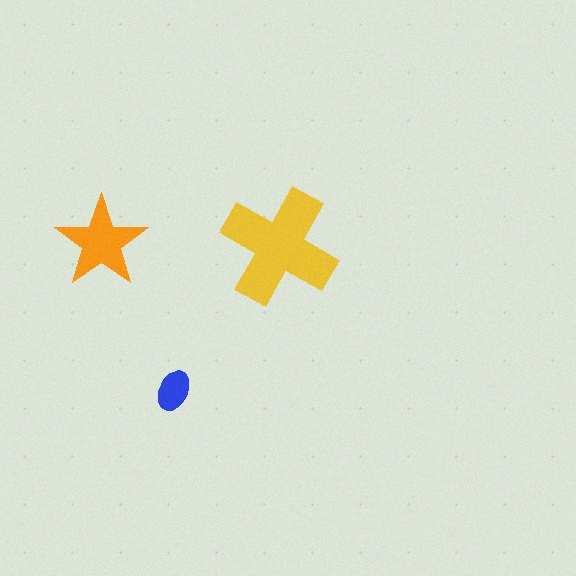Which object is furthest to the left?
The orange star is leftmost.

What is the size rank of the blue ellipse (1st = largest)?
3rd.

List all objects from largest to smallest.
The yellow cross, the orange star, the blue ellipse.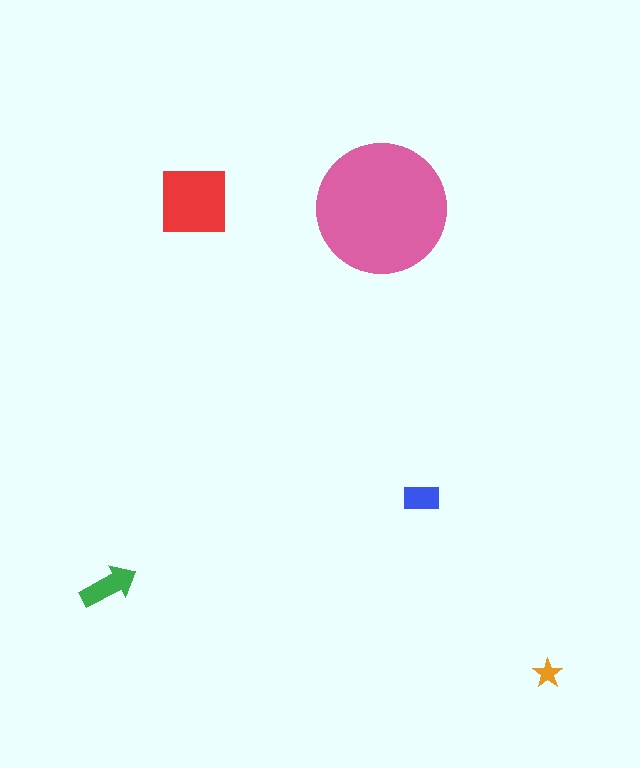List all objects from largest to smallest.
The pink circle, the red square, the green arrow, the blue rectangle, the orange star.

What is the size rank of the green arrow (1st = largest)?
3rd.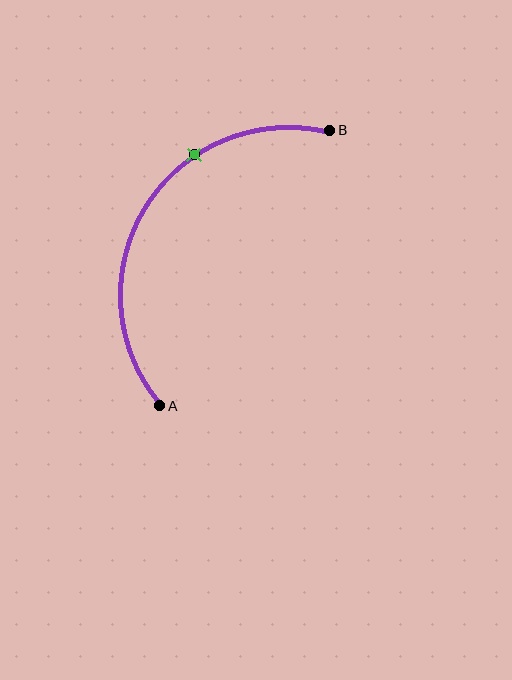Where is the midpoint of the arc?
The arc midpoint is the point on the curve farthest from the straight line joining A and B. It sits to the left of that line.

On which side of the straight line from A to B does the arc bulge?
The arc bulges to the left of the straight line connecting A and B.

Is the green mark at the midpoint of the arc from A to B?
No. The green mark lies on the arc but is closer to endpoint B. The arc midpoint would be at the point on the curve equidistant along the arc from both A and B.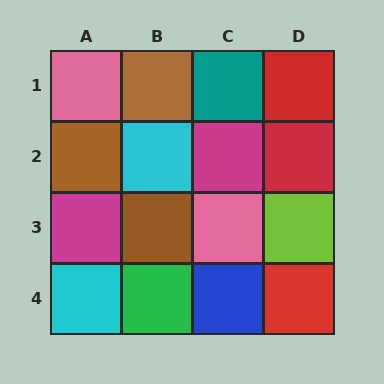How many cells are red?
3 cells are red.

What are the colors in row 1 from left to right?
Pink, brown, teal, red.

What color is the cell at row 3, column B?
Brown.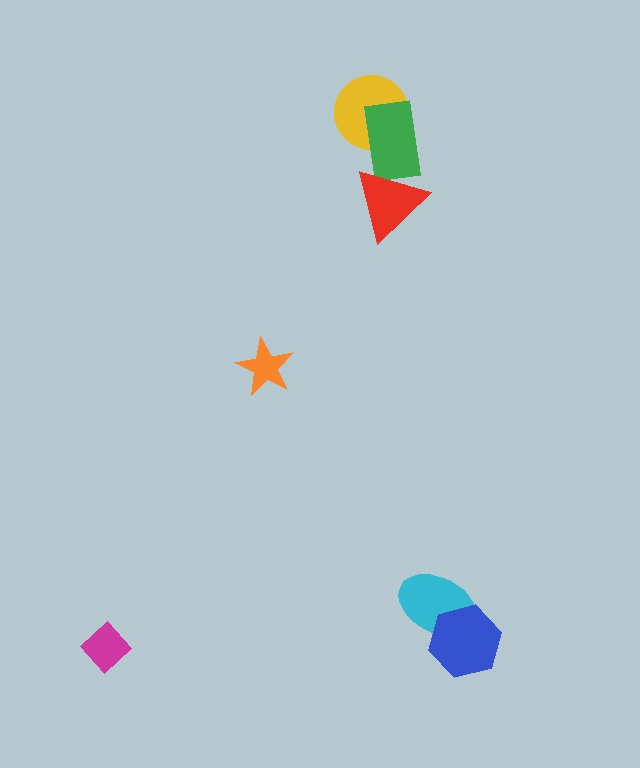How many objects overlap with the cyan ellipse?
1 object overlaps with the cyan ellipse.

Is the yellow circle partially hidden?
Yes, it is partially covered by another shape.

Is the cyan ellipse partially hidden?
Yes, it is partially covered by another shape.